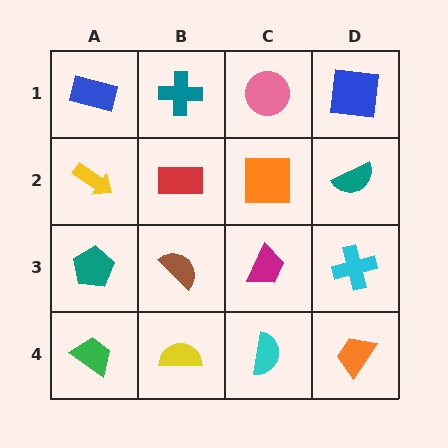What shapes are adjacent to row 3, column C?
An orange square (row 2, column C), a cyan semicircle (row 4, column C), a brown semicircle (row 3, column B), a cyan cross (row 3, column D).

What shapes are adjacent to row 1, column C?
An orange square (row 2, column C), a teal cross (row 1, column B), a blue square (row 1, column D).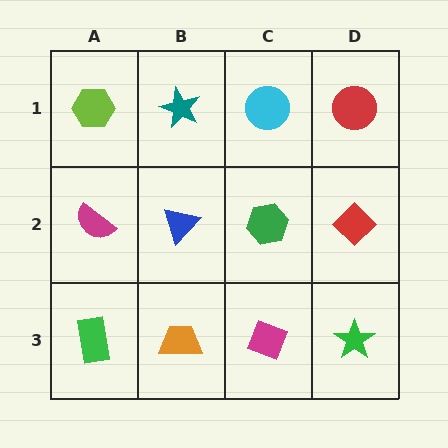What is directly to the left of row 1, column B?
A lime hexagon.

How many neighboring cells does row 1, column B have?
3.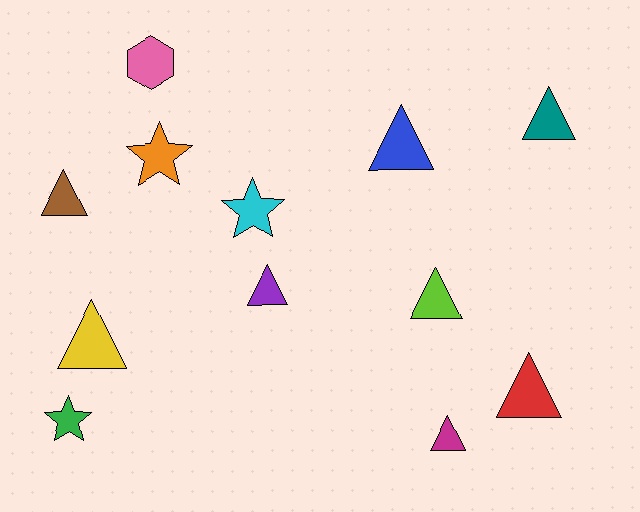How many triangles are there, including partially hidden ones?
There are 8 triangles.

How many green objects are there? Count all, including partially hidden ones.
There is 1 green object.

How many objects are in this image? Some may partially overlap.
There are 12 objects.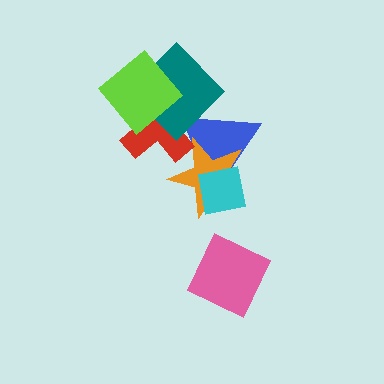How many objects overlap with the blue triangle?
4 objects overlap with the blue triangle.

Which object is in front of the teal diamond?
The lime diamond is in front of the teal diamond.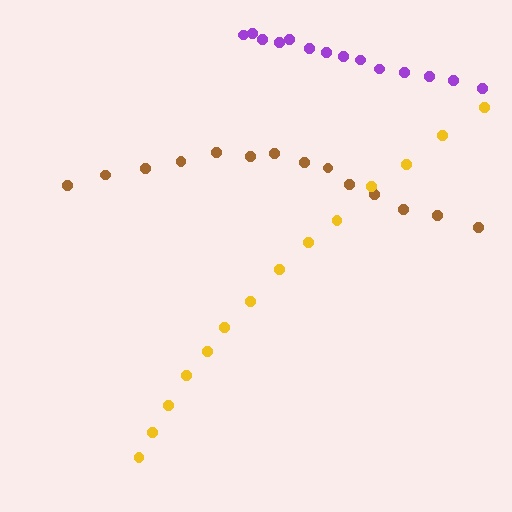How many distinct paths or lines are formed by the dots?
There are 3 distinct paths.